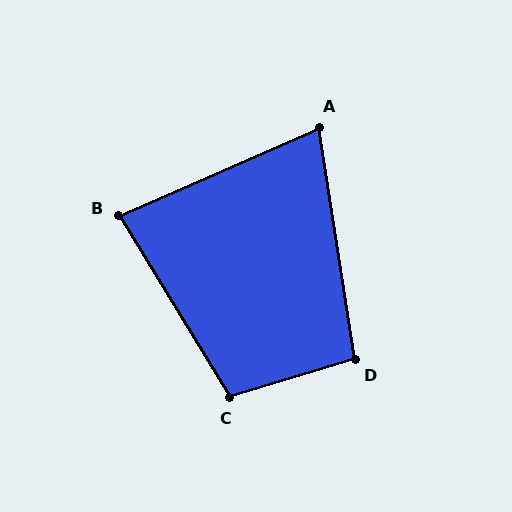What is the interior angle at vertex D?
Approximately 98 degrees (obtuse).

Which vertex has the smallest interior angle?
A, at approximately 75 degrees.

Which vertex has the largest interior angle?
C, at approximately 105 degrees.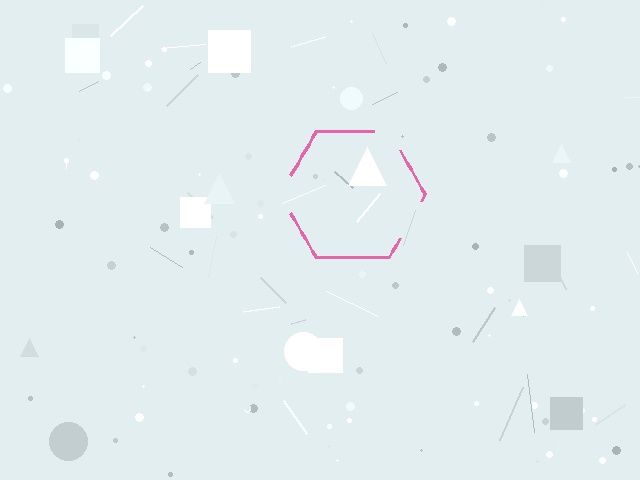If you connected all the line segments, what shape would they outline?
They would outline a hexagon.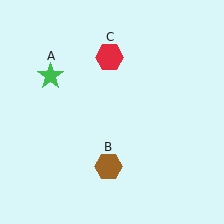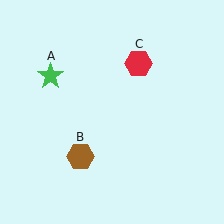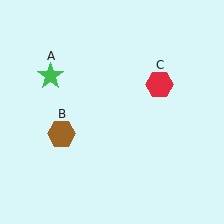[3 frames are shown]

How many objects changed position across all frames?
2 objects changed position: brown hexagon (object B), red hexagon (object C).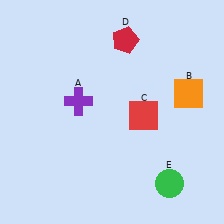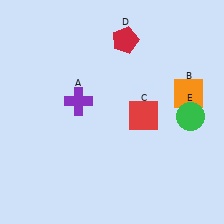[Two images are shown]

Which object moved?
The green circle (E) moved up.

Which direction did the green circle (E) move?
The green circle (E) moved up.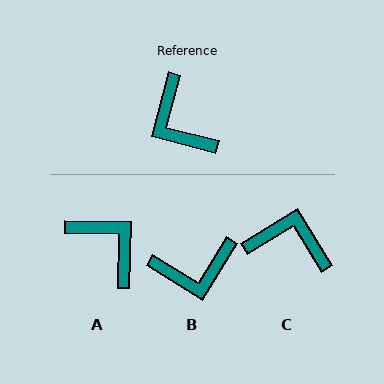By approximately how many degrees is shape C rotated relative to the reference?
Approximately 134 degrees clockwise.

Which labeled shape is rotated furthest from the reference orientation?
A, about 167 degrees away.